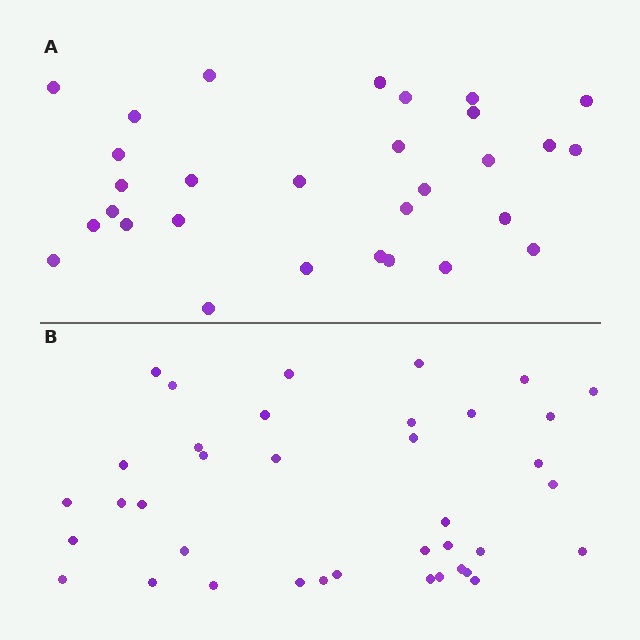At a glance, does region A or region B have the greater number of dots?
Region B (the bottom region) has more dots.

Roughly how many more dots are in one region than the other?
Region B has roughly 8 or so more dots than region A.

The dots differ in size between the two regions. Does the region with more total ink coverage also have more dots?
No. Region A has more total ink coverage because its dots are larger, but region B actually contains more individual dots. Total area can be misleading — the number of items is what matters here.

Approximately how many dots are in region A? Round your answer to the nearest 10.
About 30 dots.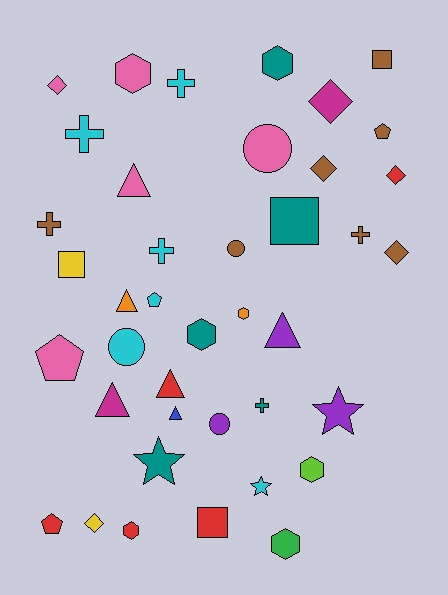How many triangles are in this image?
There are 6 triangles.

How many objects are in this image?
There are 40 objects.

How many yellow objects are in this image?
There are 2 yellow objects.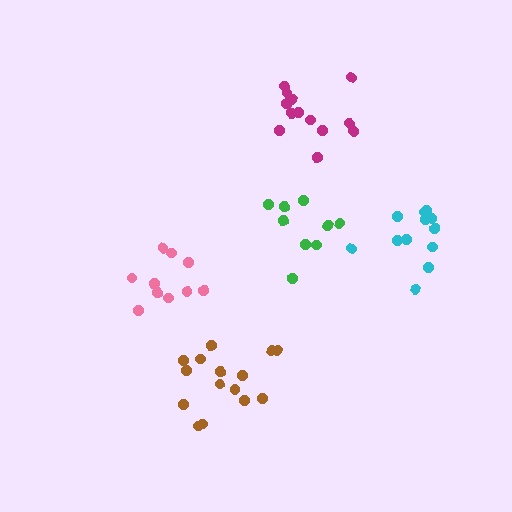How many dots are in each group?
Group 1: 13 dots, Group 2: 15 dots, Group 3: 9 dots, Group 4: 12 dots, Group 5: 10 dots (59 total).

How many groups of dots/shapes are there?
There are 5 groups.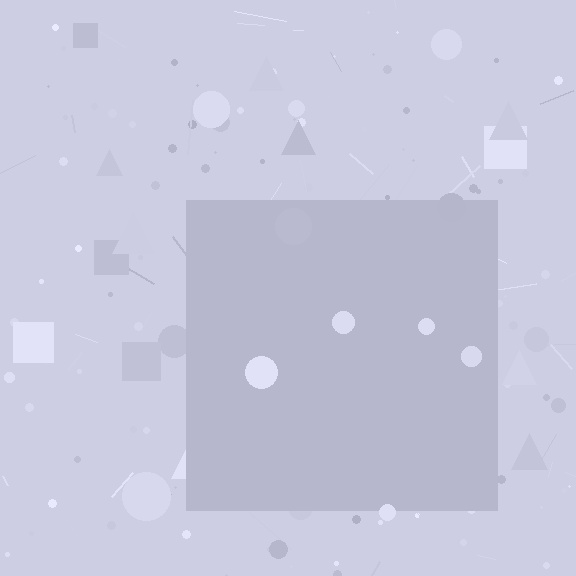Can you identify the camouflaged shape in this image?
The camouflaged shape is a square.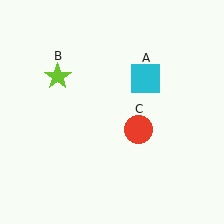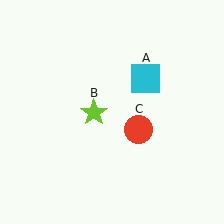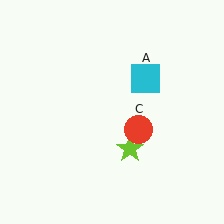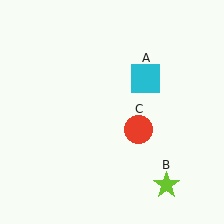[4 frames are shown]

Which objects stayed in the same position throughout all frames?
Cyan square (object A) and red circle (object C) remained stationary.